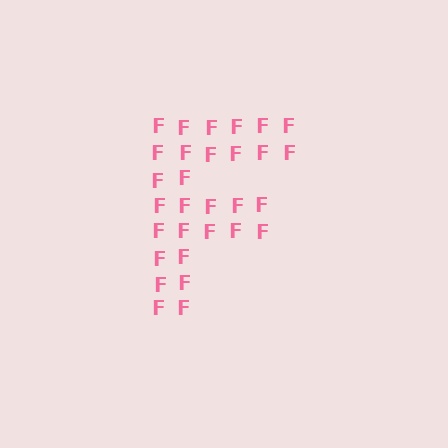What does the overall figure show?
The overall figure shows the letter F.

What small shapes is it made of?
It is made of small letter F's.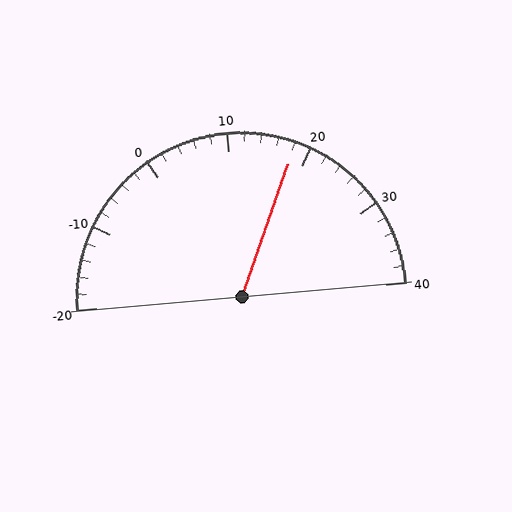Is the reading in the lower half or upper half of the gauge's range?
The reading is in the upper half of the range (-20 to 40).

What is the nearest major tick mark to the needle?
The nearest major tick mark is 20.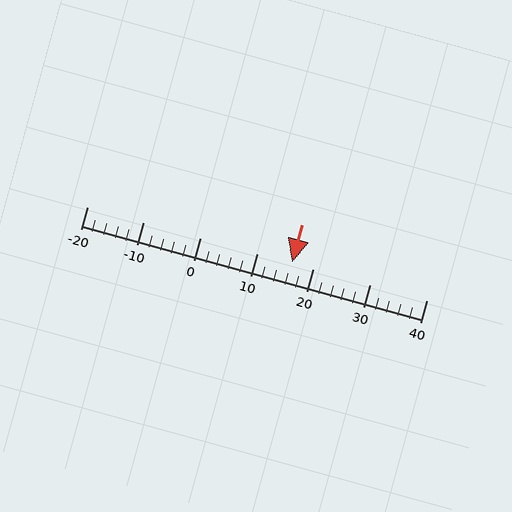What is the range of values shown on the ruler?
The ruler shows values from -20 to 40.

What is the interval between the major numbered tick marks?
The major tick marks are spaced 10 units apart.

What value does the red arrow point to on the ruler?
The red arrow points to approximately 16.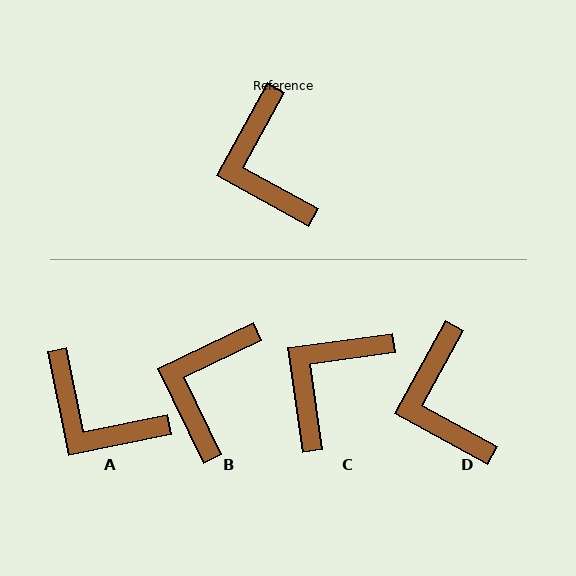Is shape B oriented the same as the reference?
No, it is off by about 36 degrees.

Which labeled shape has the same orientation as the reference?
D.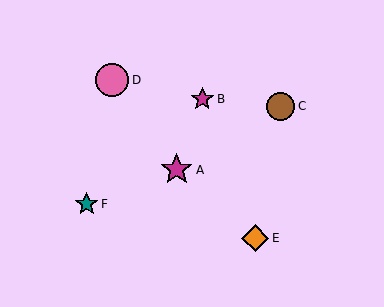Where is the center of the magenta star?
The center of the magenta star is at (202, 99).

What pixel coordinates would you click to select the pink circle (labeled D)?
Click at (112, 80) to select the pink circle D.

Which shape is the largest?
The pink circle (labeled D) is the largest.